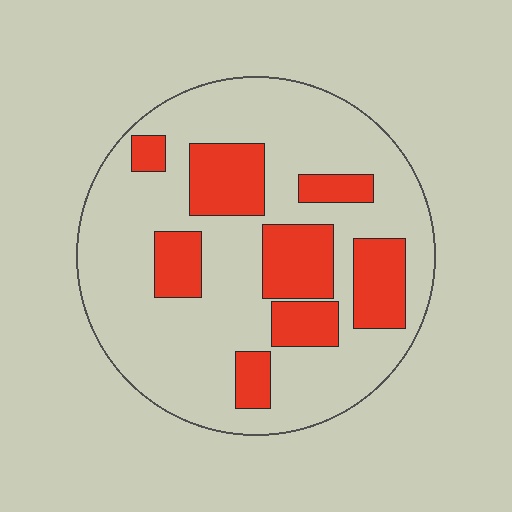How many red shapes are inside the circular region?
8.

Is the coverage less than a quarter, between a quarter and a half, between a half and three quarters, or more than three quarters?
Between a quarter and a half.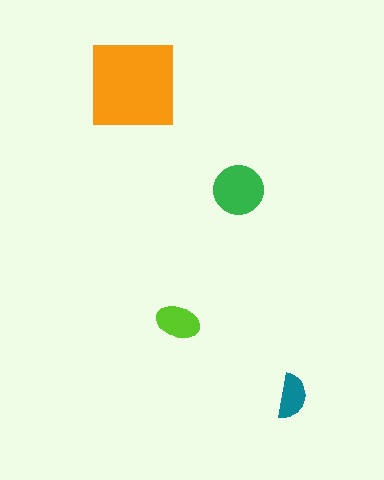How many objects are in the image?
There are 4 objects in the image.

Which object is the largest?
The orange square.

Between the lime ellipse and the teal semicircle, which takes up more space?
The lime ellipse.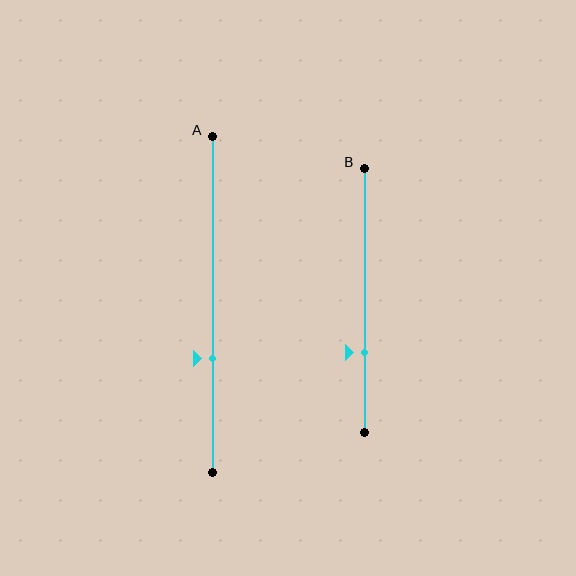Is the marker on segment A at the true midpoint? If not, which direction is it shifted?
No, the marker on segment A is shifted downward by about 16% of the segment length.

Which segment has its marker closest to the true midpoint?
Segment A has its marker closest to the true midpoint.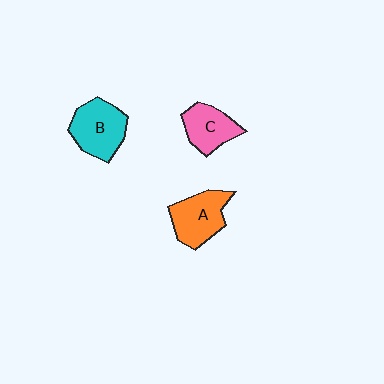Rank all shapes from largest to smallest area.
From largest to smallest: B (cyan), A (orange), C (pink).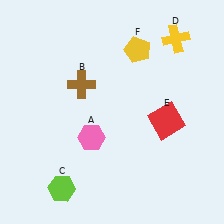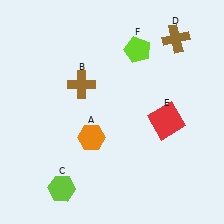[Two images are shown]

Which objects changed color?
A changed from pink to orange. D changed from yellow to brown. F changed from yellow to lime.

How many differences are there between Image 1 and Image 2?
There are 3 differences between the two images.